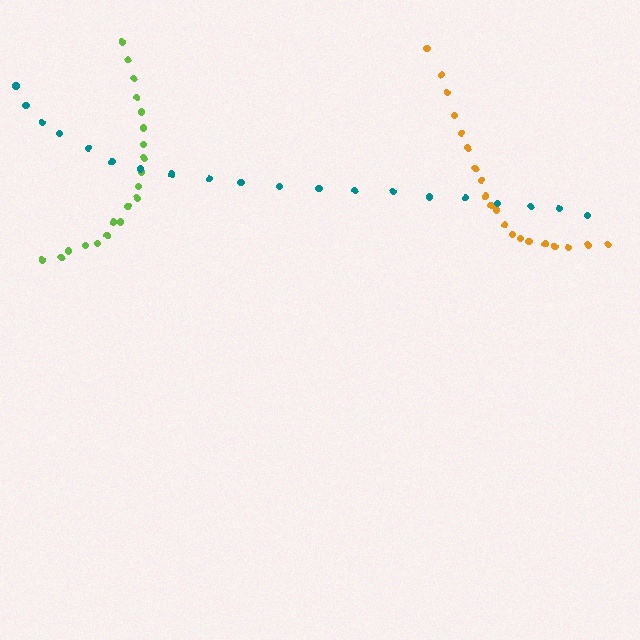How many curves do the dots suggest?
There are 3 distinct paths.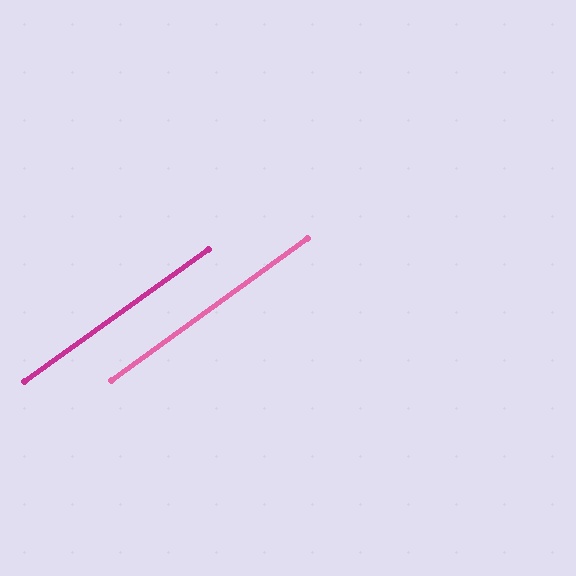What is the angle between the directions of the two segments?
Approximately 0 degrees.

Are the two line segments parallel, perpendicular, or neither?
Parallel — their directions differ by only 0.4°.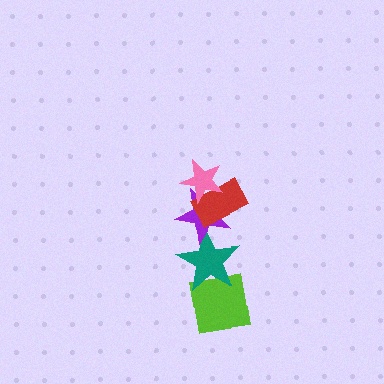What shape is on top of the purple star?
The red rectangle is on top of the purple star.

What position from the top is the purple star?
The purple star is 3rd from the top.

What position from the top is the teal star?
The teal star is 4th from the top.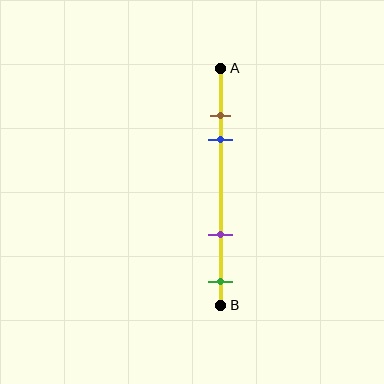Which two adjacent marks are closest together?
The brown and blue marks are the closest adjacent pair.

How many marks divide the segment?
There are 4 marks dividing the segment.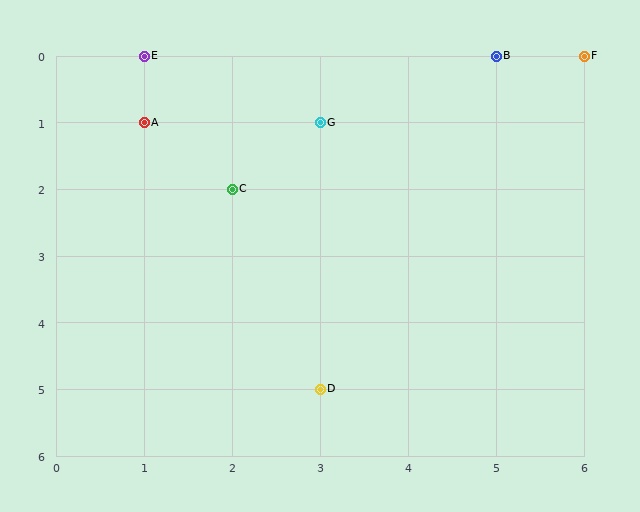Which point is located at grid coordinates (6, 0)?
Point F is at (6, 0).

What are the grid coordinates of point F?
Point F is at grid coordinates (6, 0).